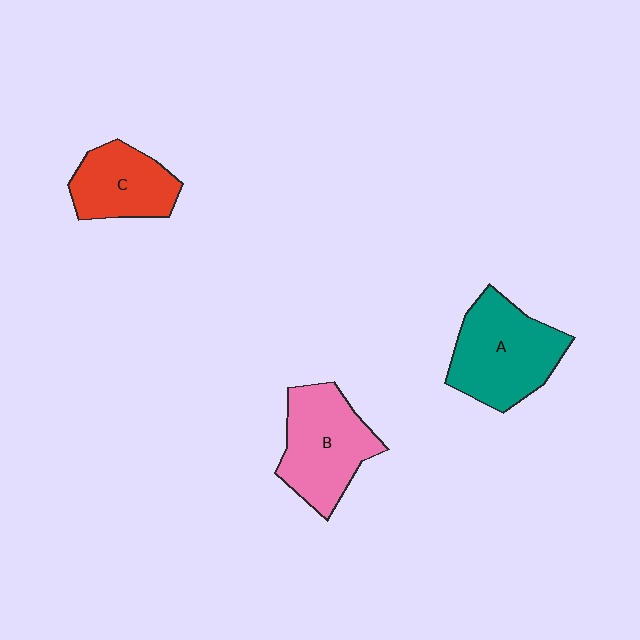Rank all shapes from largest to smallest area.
From largest to smallest: A (teal), B (pink), C (red).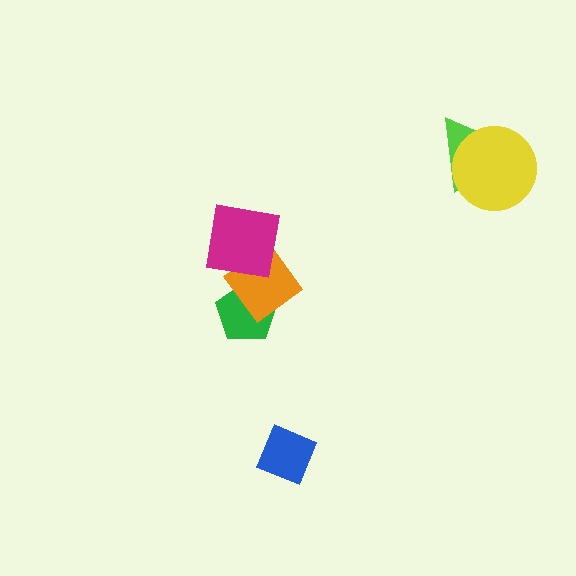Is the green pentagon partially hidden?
Yes, it is partially covered by another shape.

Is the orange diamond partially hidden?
Yes, it is partially covered by another shape.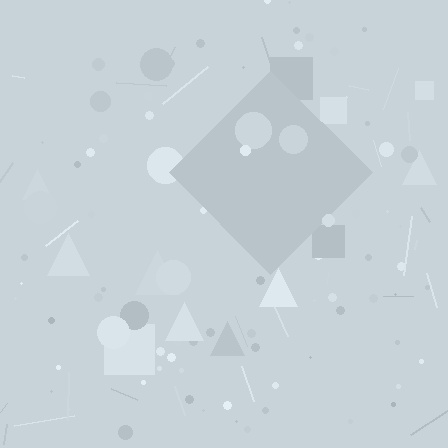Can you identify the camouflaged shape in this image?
The camouflaged shape is a diamond.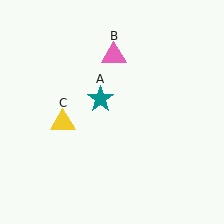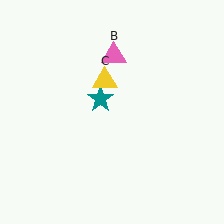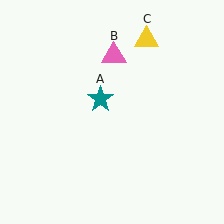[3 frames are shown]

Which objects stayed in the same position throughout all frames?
Teal star (object A) and pink triangle (object B) remained stationary.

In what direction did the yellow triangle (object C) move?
The yellow triangle (object C) moved up and to the right.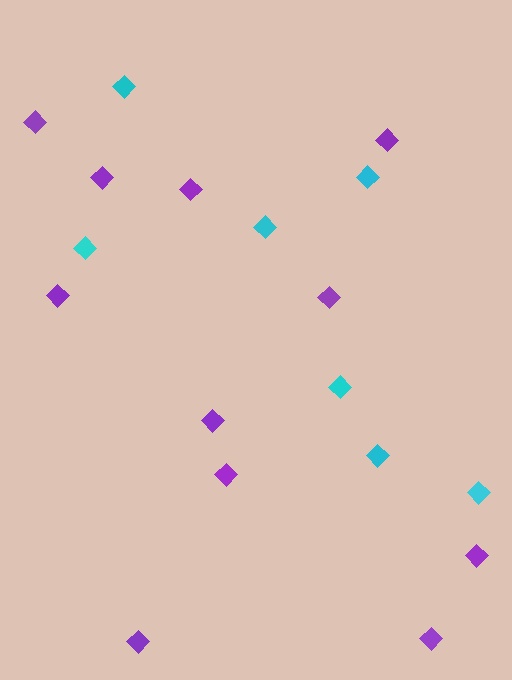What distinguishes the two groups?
There are 2 groups: one group of purple diamonds (11) and one group of cyan diamonds (7).